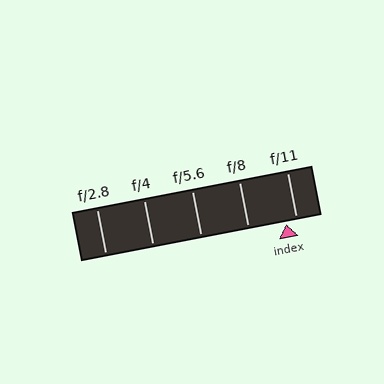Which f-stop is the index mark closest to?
The index mark is closest to f/11.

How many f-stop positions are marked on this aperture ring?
There are 5 f-stop positions marked.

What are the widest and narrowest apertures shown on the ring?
The widest aperture shown is f/2.8 and the narrowest is f/11.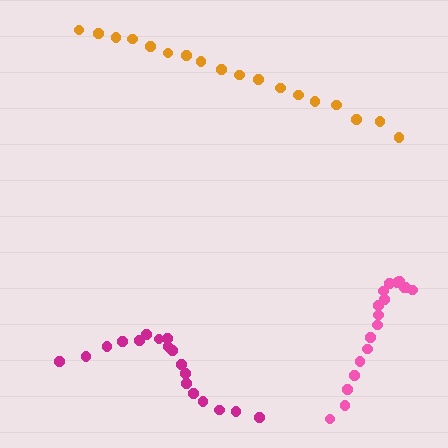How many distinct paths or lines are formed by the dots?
There are 3 distinct paths.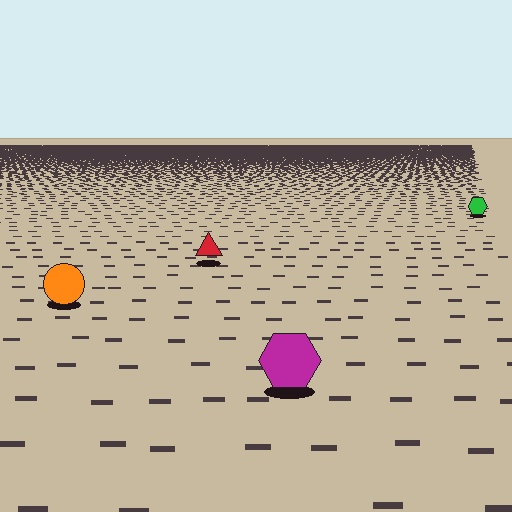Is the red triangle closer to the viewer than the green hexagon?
Yes. The red triangle is closer — you can tell from the texture gradient: the ground texture is coarser near it.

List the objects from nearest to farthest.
From nearest to farthest: the magenta hexagon, the orange circle, the red triangle, the green hexagon.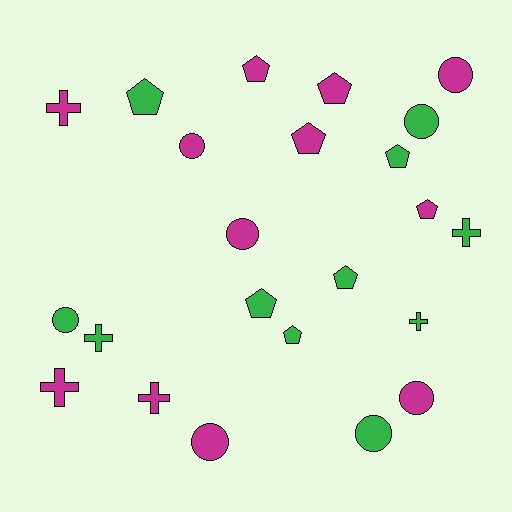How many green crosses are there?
There are 3 green crosses.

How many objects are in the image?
There are 23 objects.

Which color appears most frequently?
Magenta, with 12 objects.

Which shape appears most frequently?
Pentagon, with 9 objects.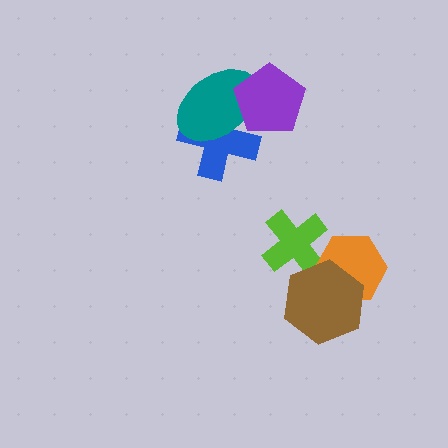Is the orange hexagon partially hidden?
Yes, it is partially covered by another shape.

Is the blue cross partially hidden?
Yes, it is partially covered by another shape.